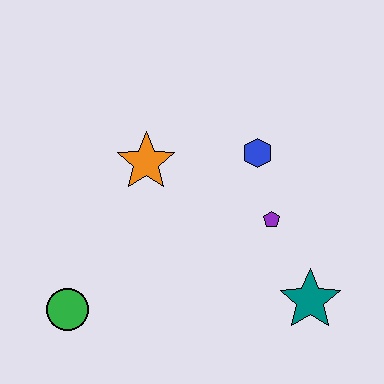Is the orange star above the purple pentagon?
Yes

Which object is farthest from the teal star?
The green circle is farthest from the teal star.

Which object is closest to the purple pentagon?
The blue hexagon is closest to the purple pentagon.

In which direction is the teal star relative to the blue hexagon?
The teal star is below the blue hexagon.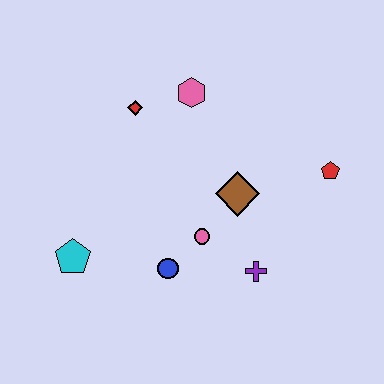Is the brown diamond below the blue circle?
No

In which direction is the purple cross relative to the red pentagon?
The purple cross is below the red pentagon.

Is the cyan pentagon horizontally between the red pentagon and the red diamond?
No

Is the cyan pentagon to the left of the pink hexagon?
Yes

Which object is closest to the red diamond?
The pink hexagon is closest to the red diamond.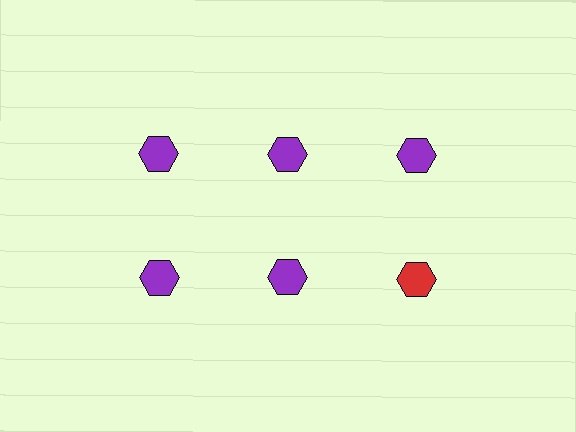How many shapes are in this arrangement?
There are 6 shapes arranged in a grid pattern.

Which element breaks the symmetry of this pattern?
The red hexagon in the second row, center column breaks the symmetry. All other shapes are purple hexagons.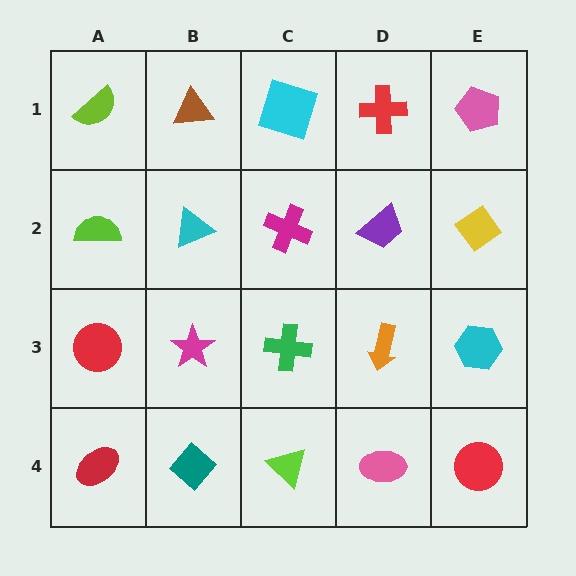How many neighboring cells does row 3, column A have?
3.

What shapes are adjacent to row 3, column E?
A yellow diamond (row 2, column E), a red circle (row 4, column E), an orange arrow (row 3, column D).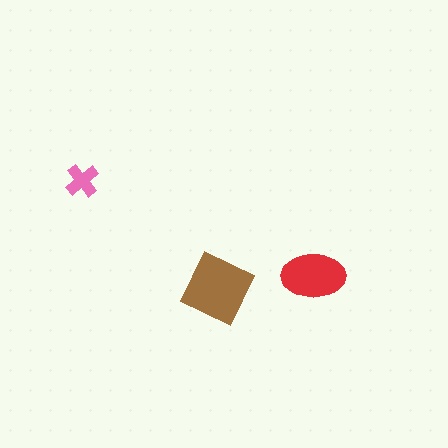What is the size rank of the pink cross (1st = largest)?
3rd.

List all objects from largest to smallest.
The brown diamond, the red ellipse, the pink cross.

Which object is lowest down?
The brown diamond is bottommost.